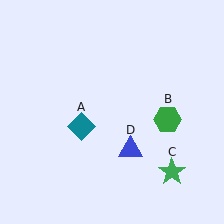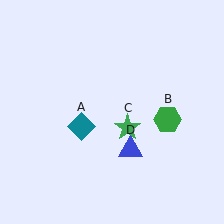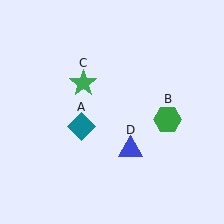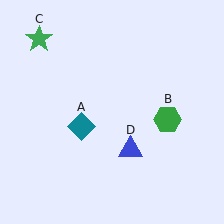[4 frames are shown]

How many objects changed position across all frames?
1 object changed position: green star (object C).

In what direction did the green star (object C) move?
The green star (object C) moved up and to the left.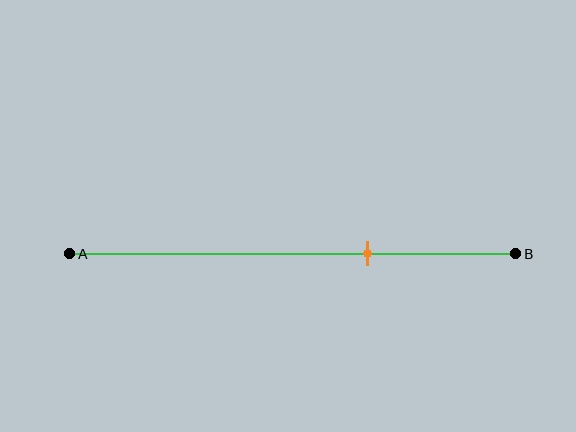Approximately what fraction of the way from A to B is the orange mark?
The orange mark is approximately 65% of the way from A to B.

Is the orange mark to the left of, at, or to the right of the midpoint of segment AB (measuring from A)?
The orange mark is to the right of the midpoint of segment AB.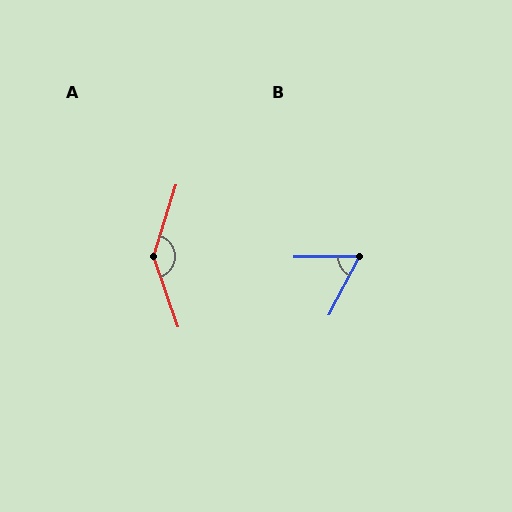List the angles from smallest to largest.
B (62°), A (143°).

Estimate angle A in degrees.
Approximately 143 degrees.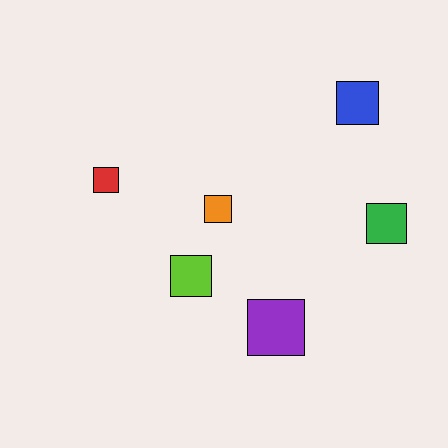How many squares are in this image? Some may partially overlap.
There are 6 squares.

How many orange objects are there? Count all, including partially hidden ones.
There is 1 orange object.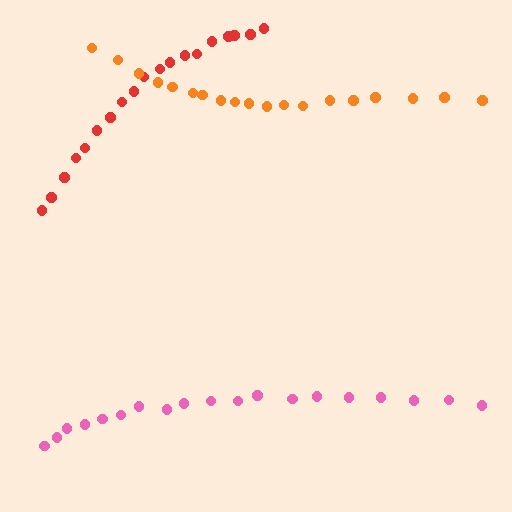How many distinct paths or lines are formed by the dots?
There are 3 distinct paths.